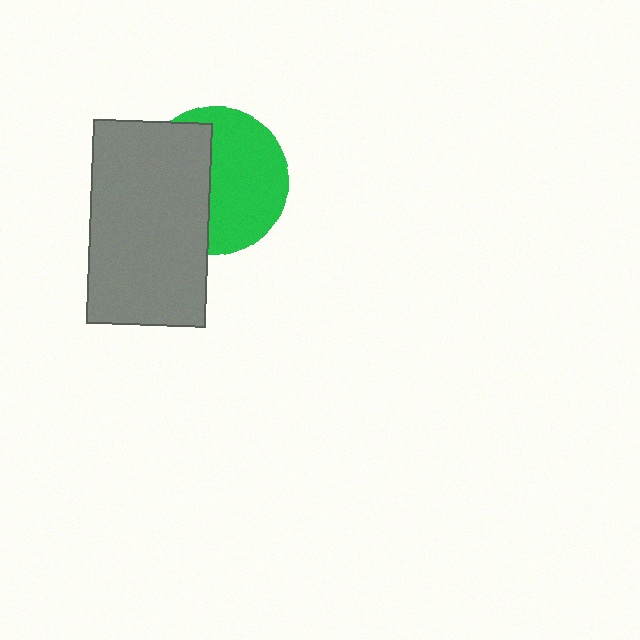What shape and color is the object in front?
The object in front is a gray rectangle.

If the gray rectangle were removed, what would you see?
You would see the complete green circle.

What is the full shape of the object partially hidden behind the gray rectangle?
The partially hidden object is a green circle.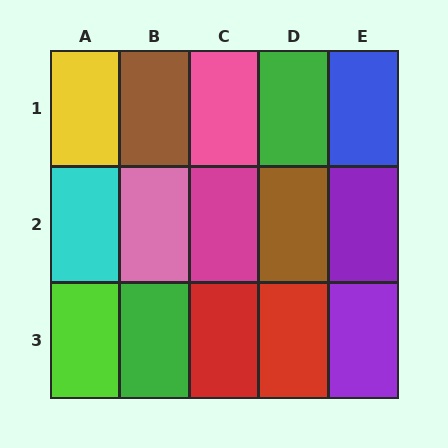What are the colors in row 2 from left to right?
Cyan, pink, magenta, brown, purple.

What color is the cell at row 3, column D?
Red.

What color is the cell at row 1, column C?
Pink.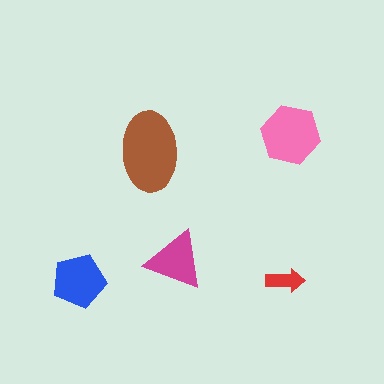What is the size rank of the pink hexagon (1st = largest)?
2nd.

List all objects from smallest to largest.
The red arrow, the magenta triangle, the blue pentagon, the pink hexagon, the brown ellipse.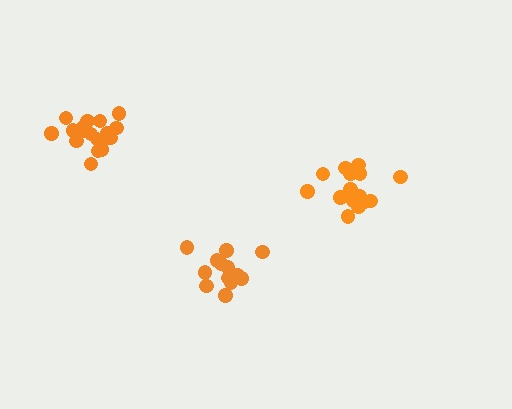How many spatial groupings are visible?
There are 3 spatial groupings.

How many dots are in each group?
Group 1: 19 dots, Group 2: 15 dots, Group 3: 14 dots (48 total).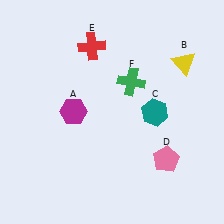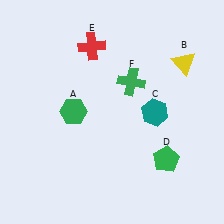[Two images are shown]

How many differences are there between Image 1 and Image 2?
There are 2 differences between the two images.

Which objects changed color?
A changed from magenta to green. D changed from pink to green.